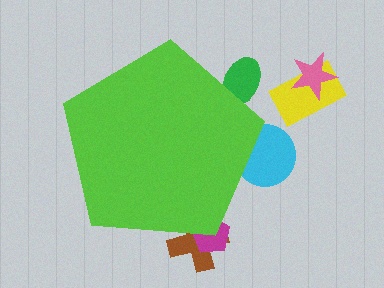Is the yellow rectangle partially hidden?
No, the yellow rectangle is fully visible.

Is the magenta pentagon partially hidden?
Yes, the magenta pentagon is partially hidden behind the lime pentagon.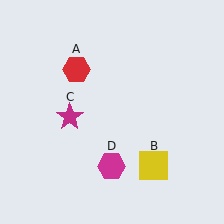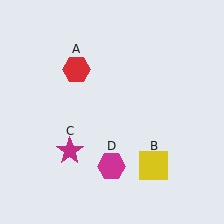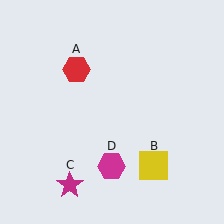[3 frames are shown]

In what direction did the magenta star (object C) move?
The magenta star (object C) moved down.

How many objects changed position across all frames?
1 object changed position: magenta star (object C).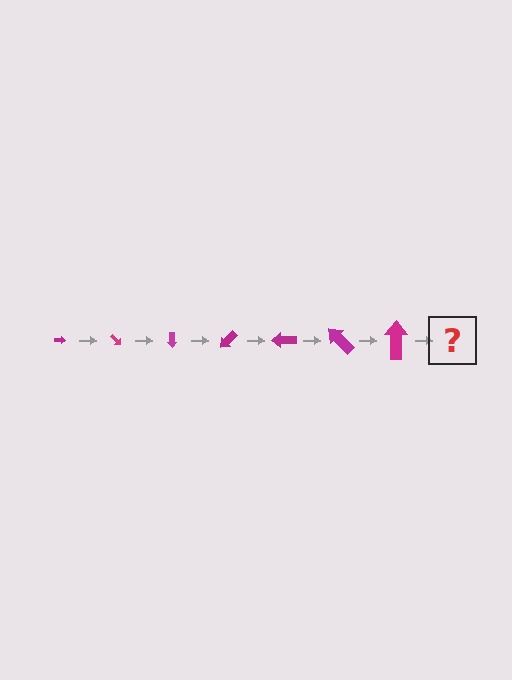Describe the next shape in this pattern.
It should be an arrow, larger than the previous one and rotated 315 degrees from the start.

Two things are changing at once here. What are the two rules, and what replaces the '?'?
The two rules are that the arrow grows larger each step and it rotates 45 degrees each step. The '?' should be an arrow, larger than the previous one and rotated 315 degrees from the start.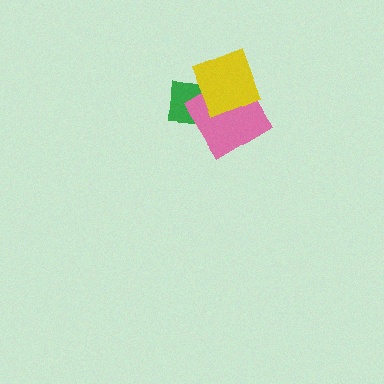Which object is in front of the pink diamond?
The yellow square is in front of the pink diamond.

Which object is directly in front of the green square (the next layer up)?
The pink diamond is directly in front of the green square.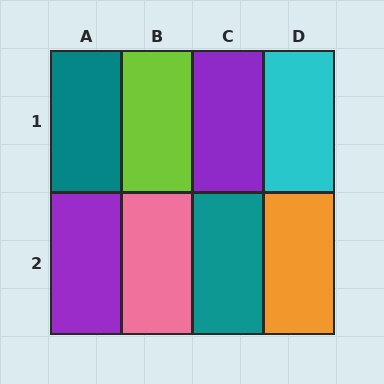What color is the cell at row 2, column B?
Pink.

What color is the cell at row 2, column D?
Orange.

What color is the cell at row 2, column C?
Teal.